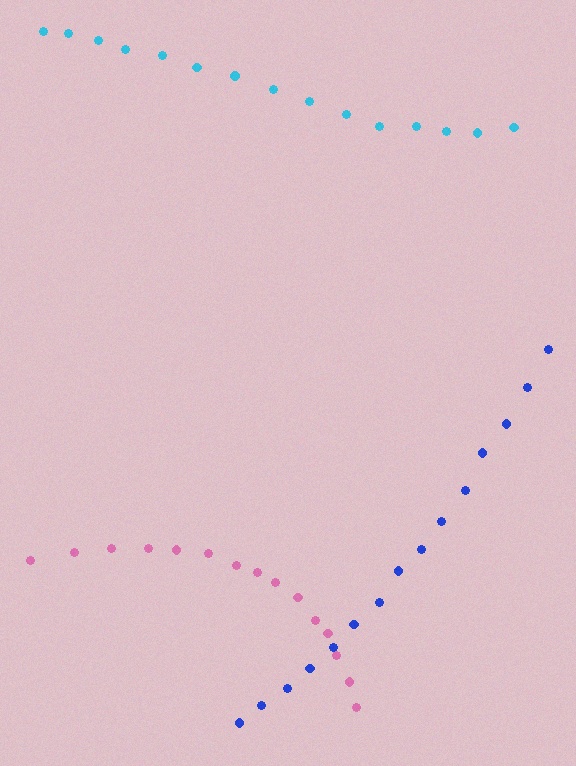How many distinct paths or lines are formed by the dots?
There are 3 distinct paths.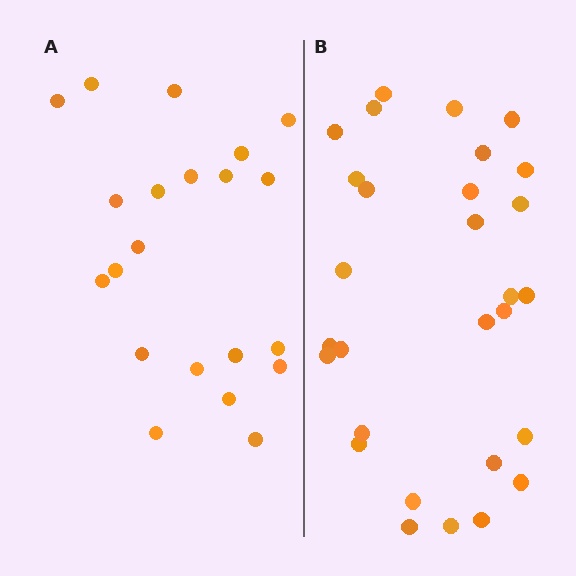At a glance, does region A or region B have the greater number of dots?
Region B (the right region) has more dots.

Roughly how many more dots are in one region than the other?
Region B has roughly 8 or so more dots than region A.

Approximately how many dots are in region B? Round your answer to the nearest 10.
About 30 dots. (The exact count is 29, which rounds to 30.)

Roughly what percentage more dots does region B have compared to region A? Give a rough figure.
About 40% more.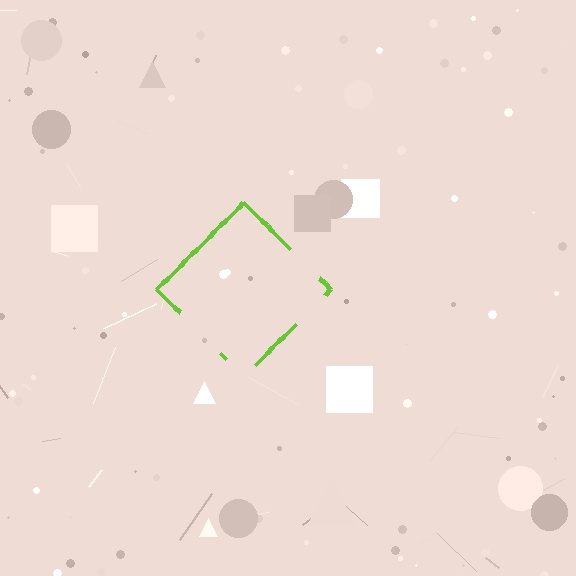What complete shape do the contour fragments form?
The contour fragments form a diamond.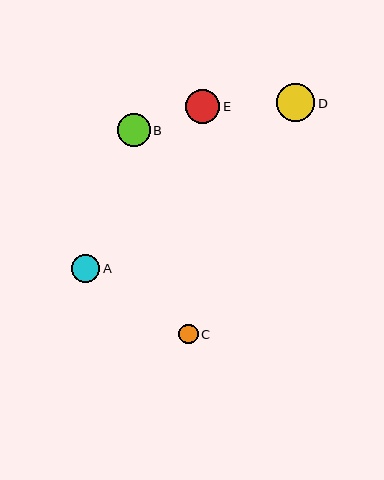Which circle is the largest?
Circle D is the largest with a size of approximately 38 pixels.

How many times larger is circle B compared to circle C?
Circle B is approximately 1.7 times the size of circle C.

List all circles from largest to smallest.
From largest to smallest: D, E, B, A, C.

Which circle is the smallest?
Circle C is the smallest with a size of approximately 20 pixels.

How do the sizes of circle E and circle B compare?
Circle E and circle B are approximately the same size.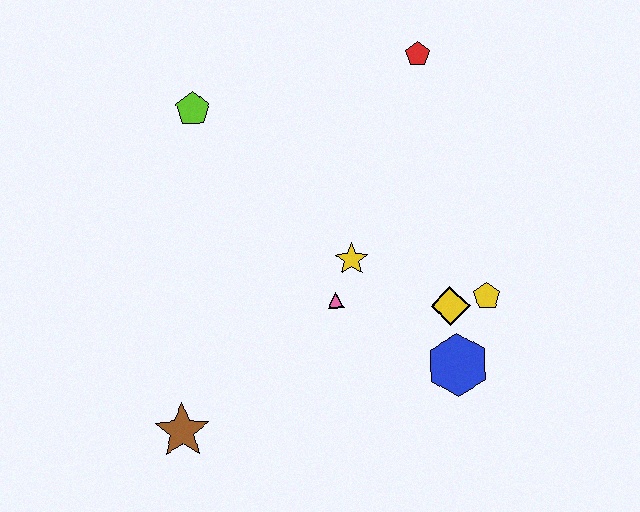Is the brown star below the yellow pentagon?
Yes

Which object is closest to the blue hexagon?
The yellow diamond is closest to the blue hexagon.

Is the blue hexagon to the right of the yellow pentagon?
No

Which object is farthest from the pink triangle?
The red pentagon is farthest from the pink triangle.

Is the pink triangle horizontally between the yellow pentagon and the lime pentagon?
Yes